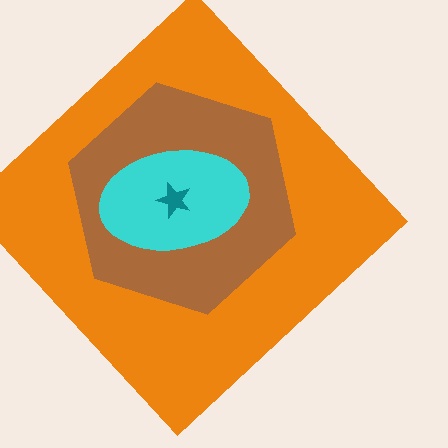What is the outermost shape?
The orange diamond.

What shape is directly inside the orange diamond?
The brown hexagon.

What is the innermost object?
The teal star.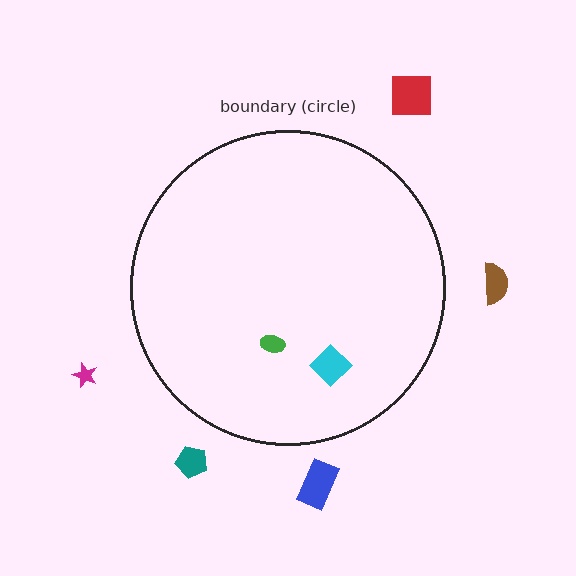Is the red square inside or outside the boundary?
Outside.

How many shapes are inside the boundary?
2 inside, 5 outside.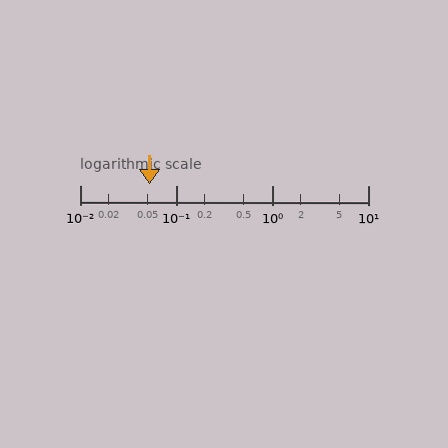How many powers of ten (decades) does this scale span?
The scale spans 3 decades, from 0.01 to 10.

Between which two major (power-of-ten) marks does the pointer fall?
The pointer is between 0.01 and 0.1.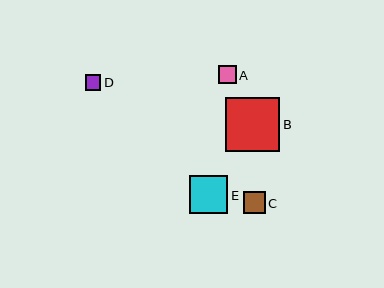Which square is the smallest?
Square D is the smallest with a size of approximately 15 pixels.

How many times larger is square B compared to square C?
Square B is approximately 2.5 times the size of square C.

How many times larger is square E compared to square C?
Square E is approximately 1.7 times the size of square C.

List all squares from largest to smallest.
From largest to smallest: B, E, C, A, D.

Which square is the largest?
Square B is the largest with a size of approximately 54 pixels.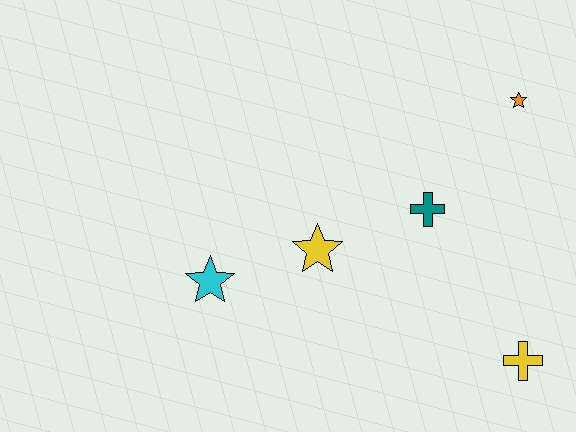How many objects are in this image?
There are 5 objects.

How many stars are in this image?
There are 3 stars.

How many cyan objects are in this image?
There is 1 cyan object.